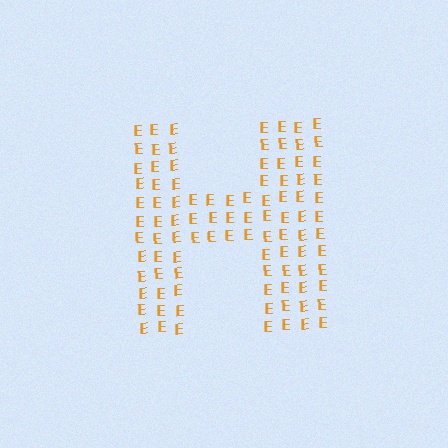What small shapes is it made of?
It is made of small letter E's.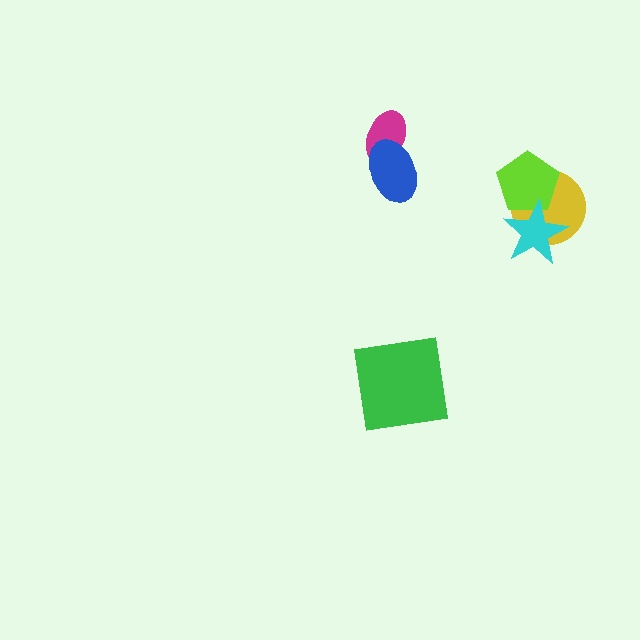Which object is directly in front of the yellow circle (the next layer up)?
The lime pentagon is directly in front of the yellow circle.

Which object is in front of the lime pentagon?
The cyan star is in front of the lime pentagon.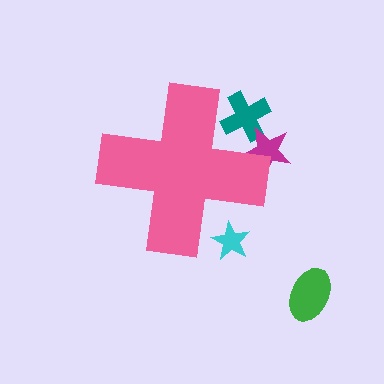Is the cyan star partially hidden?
Yes, the cyan star is partially hidden behind the pink cross.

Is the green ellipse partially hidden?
No, the green ellipse is fully visible.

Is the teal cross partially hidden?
Yes, the teal cross is partially hidden behind the pink cross.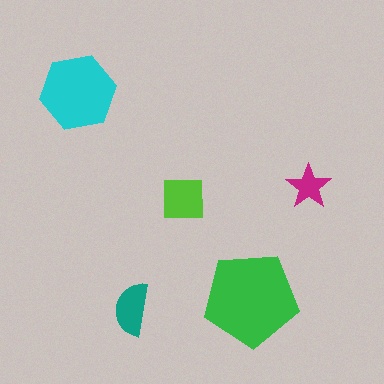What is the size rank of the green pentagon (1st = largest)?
1st.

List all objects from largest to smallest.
The green pentagon, the cyan hexagon, the lime square, the teal semicircle, the magenta star.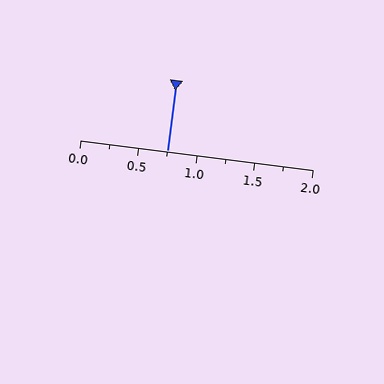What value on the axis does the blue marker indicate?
The marker indicates approximately 0.75.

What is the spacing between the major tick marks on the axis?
The major ticks are spaced 0.5 apart.